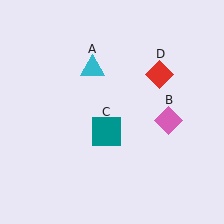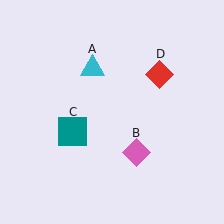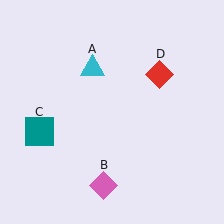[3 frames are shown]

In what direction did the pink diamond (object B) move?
The pink diamond (object B) moved down and to the left.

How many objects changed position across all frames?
2 objects changed position: pink diamond (object B), teal square (object C).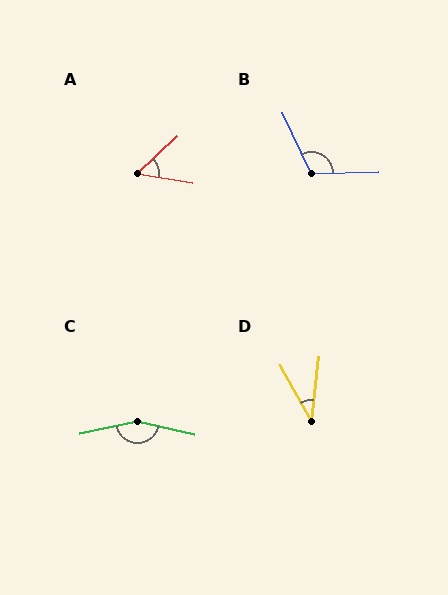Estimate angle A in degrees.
Approximately 52 degrees.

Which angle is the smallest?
D, at approximately 36 degrees.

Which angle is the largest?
C, at approximately 154 degrees.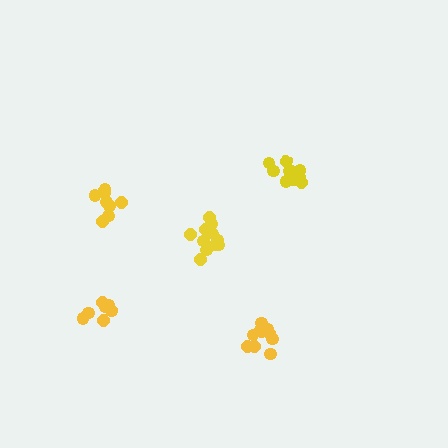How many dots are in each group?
Group 1: 11 dots, Group 2: 9 dots, Group 3: 8 dots, Group 4: 13 dots, Group 5: 10 dots (51 total).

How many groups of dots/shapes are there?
There are 5 groups.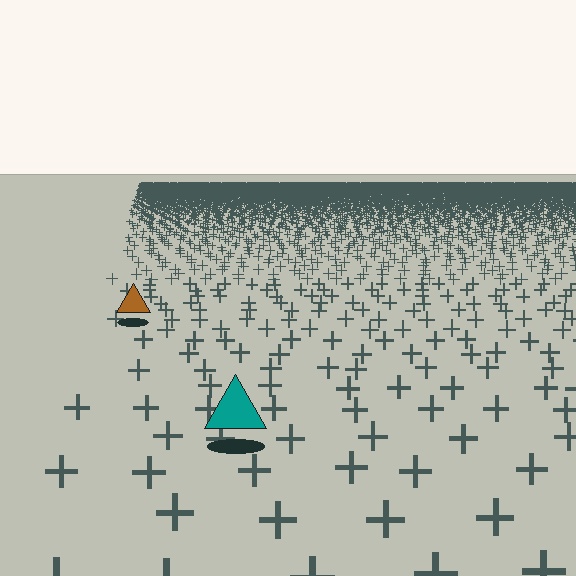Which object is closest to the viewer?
The teal triangle is closest. The texture marks near it are larger and more spread out.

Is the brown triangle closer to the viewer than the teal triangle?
No. The teal triangle is closer — you can tell from the texture gradient: the ground texture is coarser near it.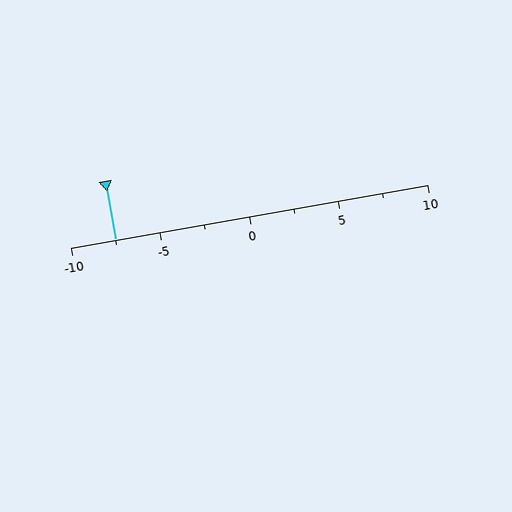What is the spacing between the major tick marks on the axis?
The major ticks are spaced 5 apart.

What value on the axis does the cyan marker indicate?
The marker indicates approximately -7.5.